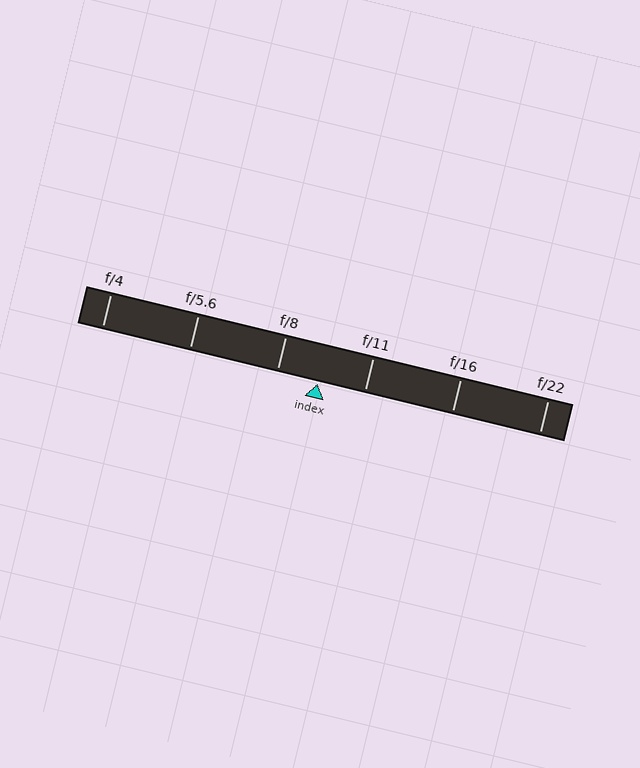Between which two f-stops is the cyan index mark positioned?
The index mark is between f/8 and f/11.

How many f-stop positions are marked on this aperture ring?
There are 6 f-stop positions marked.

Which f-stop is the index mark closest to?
The index mark is closest to f/8.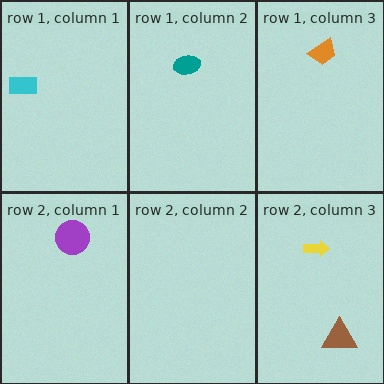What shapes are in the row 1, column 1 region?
The cyan rectangle.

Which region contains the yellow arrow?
The row 2, column 3 region.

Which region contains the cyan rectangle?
The row 1, column 1 region.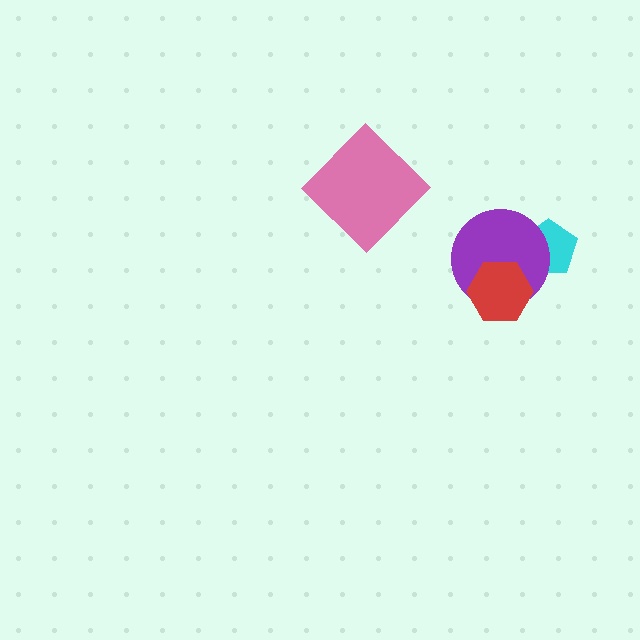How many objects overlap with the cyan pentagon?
1 object overlaps with the cyan pentagon.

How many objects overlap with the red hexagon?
1 object overlaps with the red hexagon.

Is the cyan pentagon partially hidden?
Yes, it is partially covered by another shape.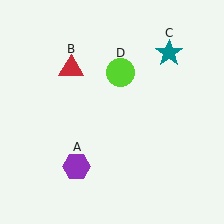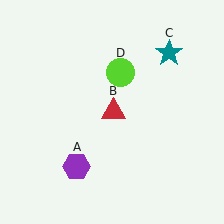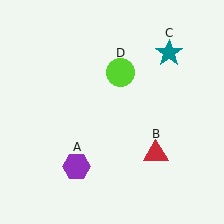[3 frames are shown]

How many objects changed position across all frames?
1 object changed position: red triangle (object B).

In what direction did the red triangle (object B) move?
The red triangle (object B) moved down and to the right.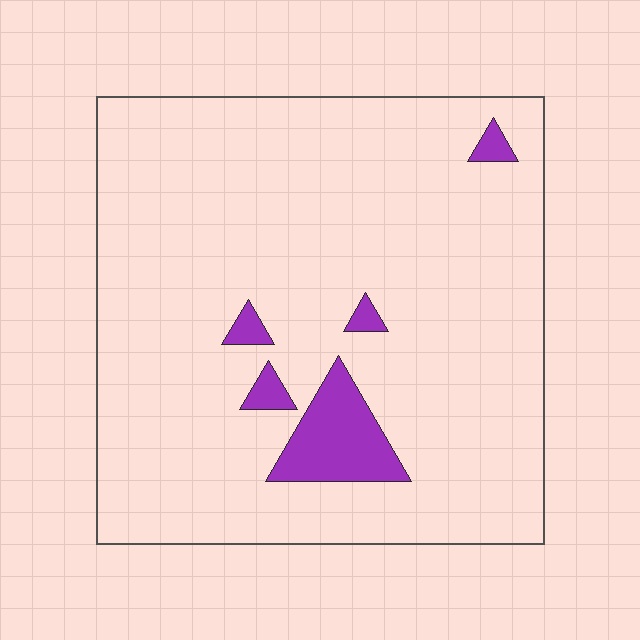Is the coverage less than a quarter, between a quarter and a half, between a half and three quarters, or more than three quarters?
Less than a quarter.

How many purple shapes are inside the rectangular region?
5.